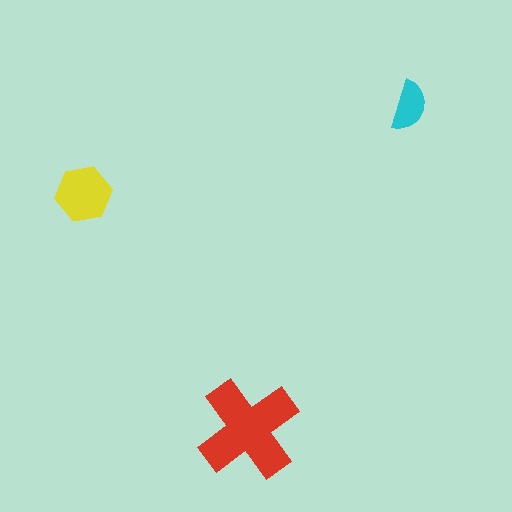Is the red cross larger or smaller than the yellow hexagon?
Larger.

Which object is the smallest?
The cyan semicircle.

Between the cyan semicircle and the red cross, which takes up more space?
The red cross.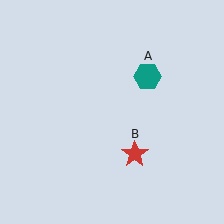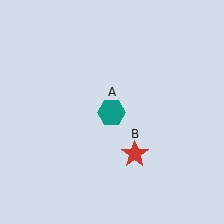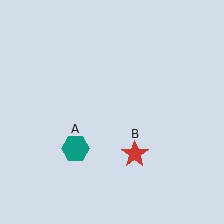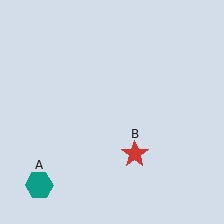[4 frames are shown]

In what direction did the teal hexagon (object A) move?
The teal hexagon (object A) moved down and to the left.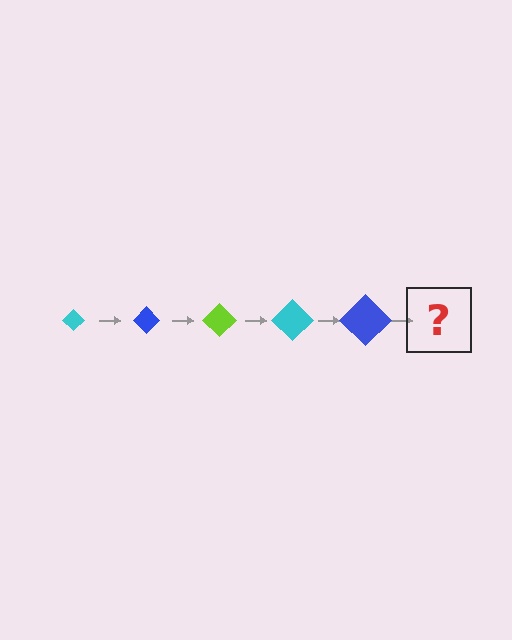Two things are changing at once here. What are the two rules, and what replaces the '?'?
The two rules are that the diamond grows larger each step and the color cycles through cyan, blue, and lime. The '?' should be a lime diamond, larger than the previous one.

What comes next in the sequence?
The next element should be a lime diamond, larger than the previous one.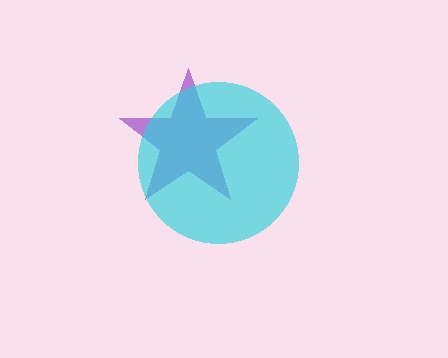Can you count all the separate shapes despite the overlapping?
Yes, there are 2 separate shapes.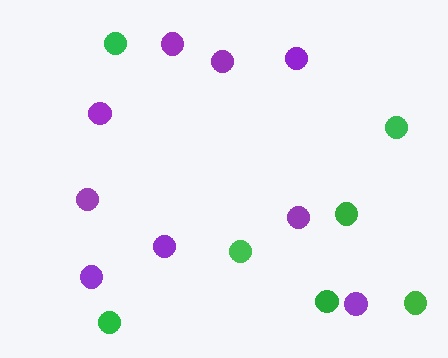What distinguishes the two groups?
There are 2 groups: one group of purple circles (9) and one group of green circles (7).